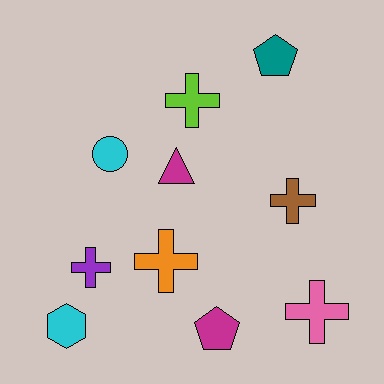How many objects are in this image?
There are 10 objects.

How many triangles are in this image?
There is 1 triangle.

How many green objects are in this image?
There are no green objects.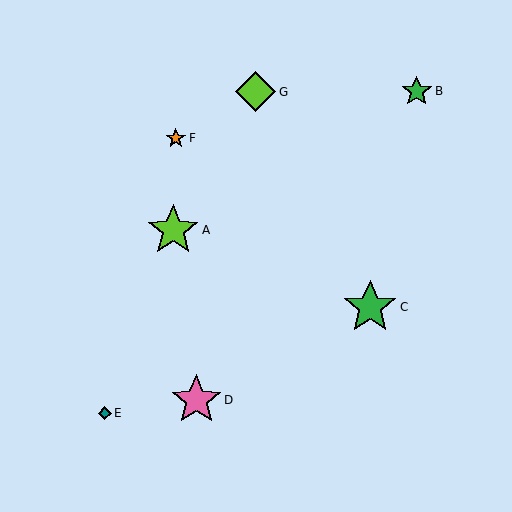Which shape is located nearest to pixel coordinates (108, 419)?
The teal diamond (labeled E) at (105, 413) is nearest to that location.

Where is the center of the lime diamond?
The center of the lime diamond is at (256, 92).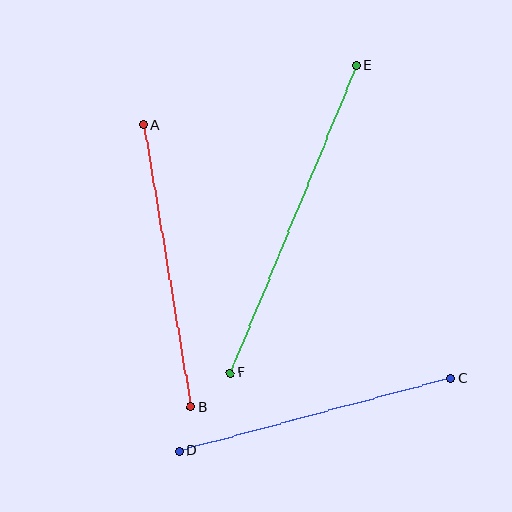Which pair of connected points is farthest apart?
Points E and F are farthest apart.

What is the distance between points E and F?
The distance is approximately 332 pixels.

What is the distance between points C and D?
The distance is approximately 281 pixels.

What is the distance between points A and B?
The distance is approximately 286 pixels.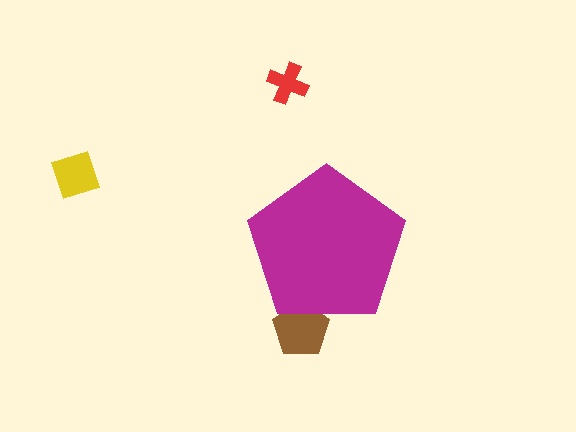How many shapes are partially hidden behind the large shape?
1 shape is partially hidden.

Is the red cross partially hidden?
No, the red cross is fully visible.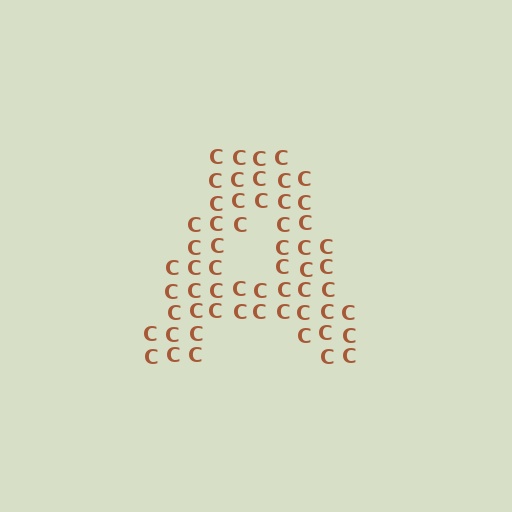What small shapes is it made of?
It is made of small letter C's.